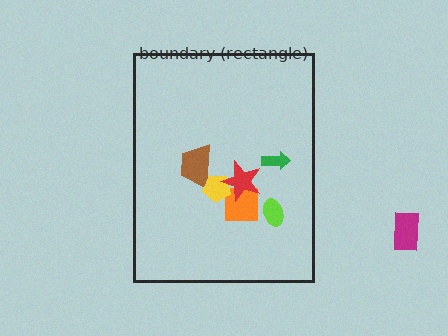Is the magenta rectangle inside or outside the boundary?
Outside.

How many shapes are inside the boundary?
6 inside, 1 outside.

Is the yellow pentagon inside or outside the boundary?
Inside.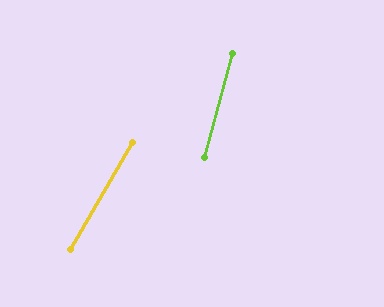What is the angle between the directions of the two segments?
Approximately 15 degrees.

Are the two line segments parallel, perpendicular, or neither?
Neither parallel nor perpendicular — they differ by about 15°.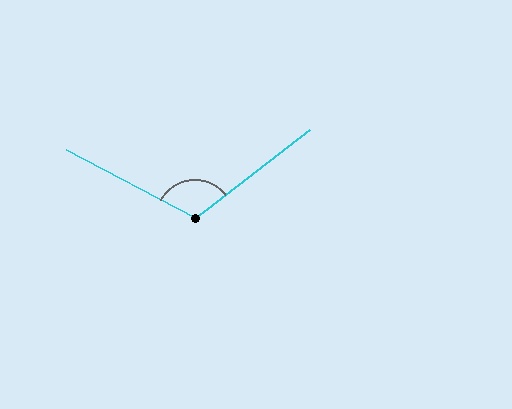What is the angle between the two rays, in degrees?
Approximately 114 degrees.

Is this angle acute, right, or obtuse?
It is obtuse.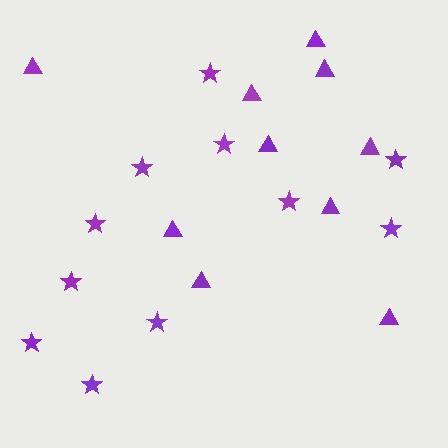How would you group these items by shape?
There are 2 groups: one group of triangles (10) and one group of stars (11).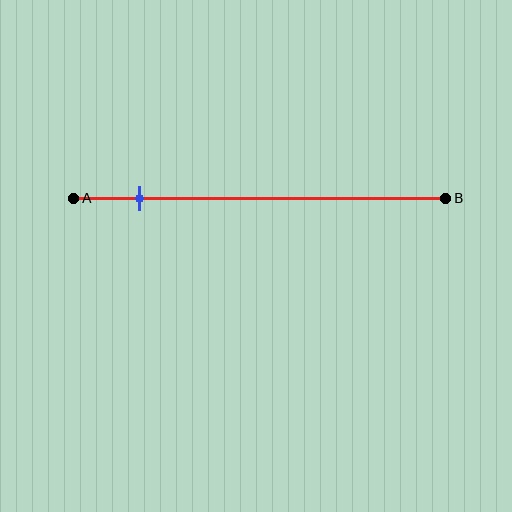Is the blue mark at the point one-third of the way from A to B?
No, the mark is at about 20% from A, not at the 33% one-third point.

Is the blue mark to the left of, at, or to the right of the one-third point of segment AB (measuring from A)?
The blue mark is to the left of the one-third point of segment AB.